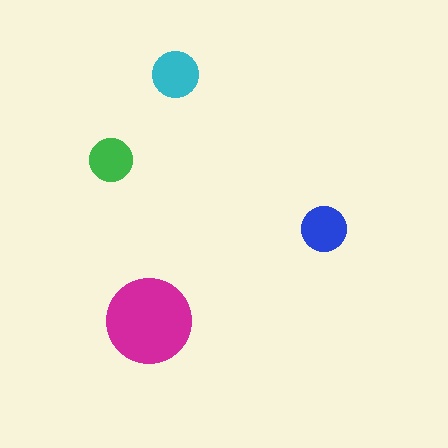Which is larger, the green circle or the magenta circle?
The magenta one.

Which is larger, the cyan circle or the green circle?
The cyan one.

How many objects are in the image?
There are 4 objects in the image.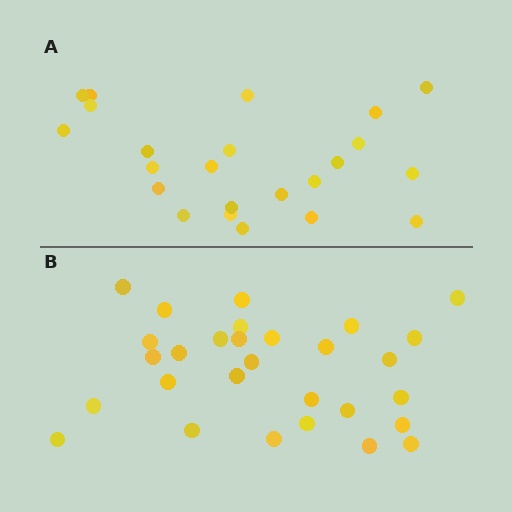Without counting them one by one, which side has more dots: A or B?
Region B (the bottom region) has more dots.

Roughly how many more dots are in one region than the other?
Region B has about 6 more dots than region A.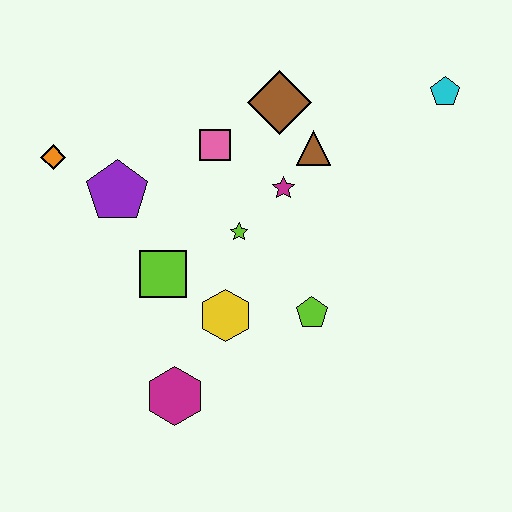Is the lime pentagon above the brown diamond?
No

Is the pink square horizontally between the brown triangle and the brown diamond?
No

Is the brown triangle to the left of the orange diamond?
No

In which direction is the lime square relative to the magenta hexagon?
The lime square is above the magenta hexagon.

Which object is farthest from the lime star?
The cyan pentagon is farthest from the lime star.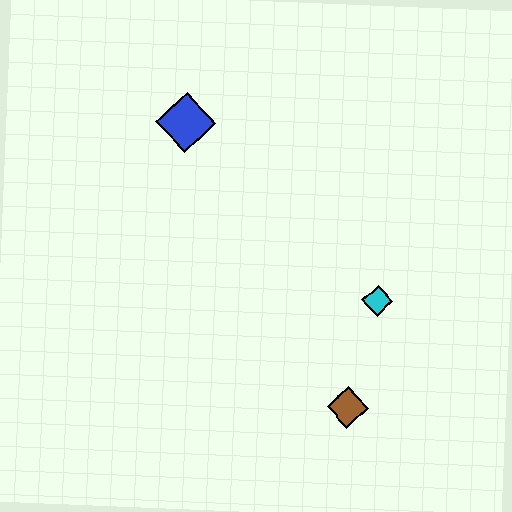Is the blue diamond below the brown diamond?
No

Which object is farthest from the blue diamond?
The brown diamond is farthest from the blue diamond.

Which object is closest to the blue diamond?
The cyan diamond is closest to the blue diamond.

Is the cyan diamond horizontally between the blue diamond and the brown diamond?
No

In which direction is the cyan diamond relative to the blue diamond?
The cyan diamond is to the right of the blue diamond.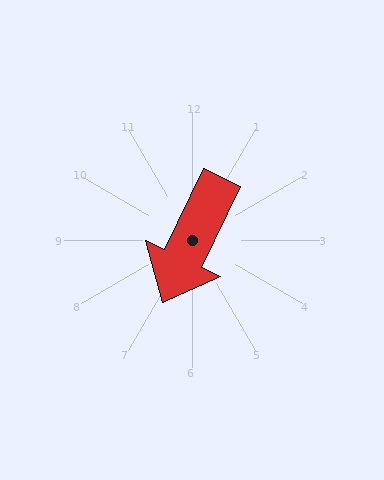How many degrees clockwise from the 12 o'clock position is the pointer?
Approximately 206 degrees.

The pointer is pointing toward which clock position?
Roughly 7 o'clock.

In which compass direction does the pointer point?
Southwest.